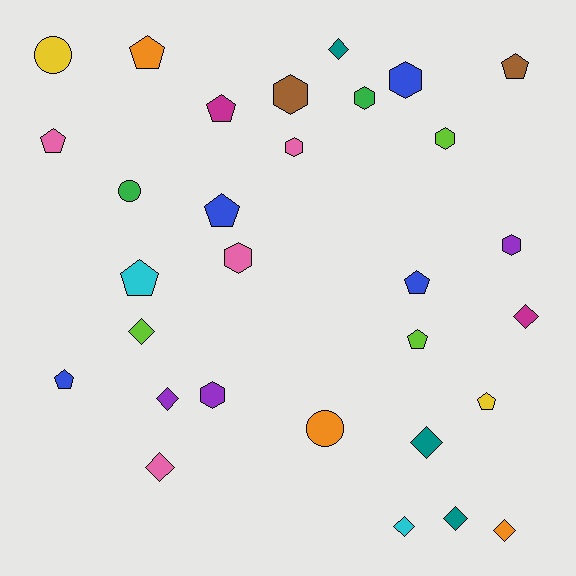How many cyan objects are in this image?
There are 2 cyan objects.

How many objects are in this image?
There are 30 objects.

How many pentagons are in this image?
There are 10 pentagons.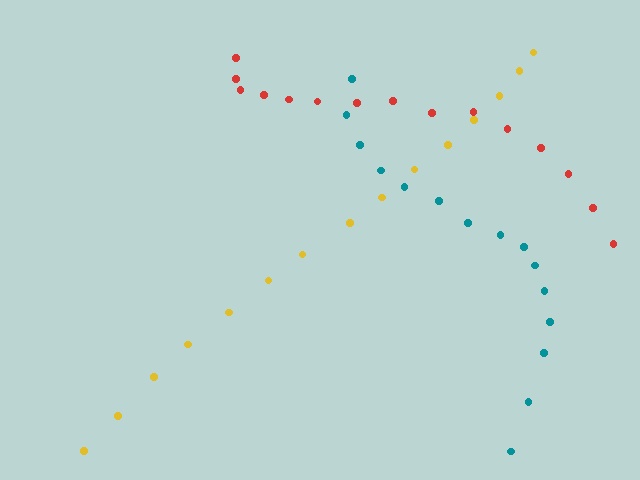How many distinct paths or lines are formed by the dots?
There are 3 distinct paths.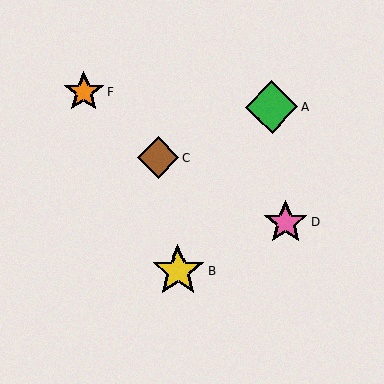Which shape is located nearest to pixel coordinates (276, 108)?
The green diamond (labeled A) at (272, 107) is nearest to that location.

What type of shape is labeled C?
Shape C is a brown diamond.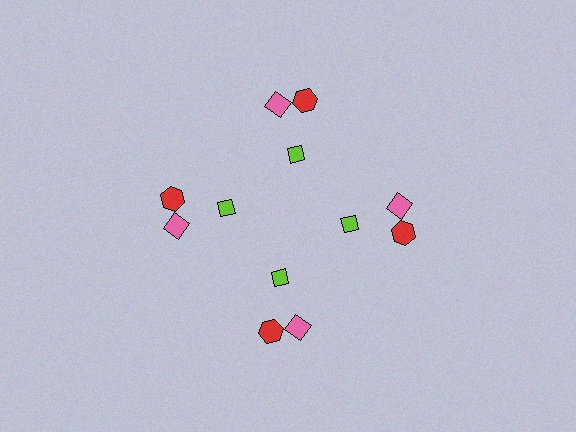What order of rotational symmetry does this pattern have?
This pattern has 4-fold rotational symmetry.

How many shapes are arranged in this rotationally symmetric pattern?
There are 12 shapes, arranged in 4 groups of 3.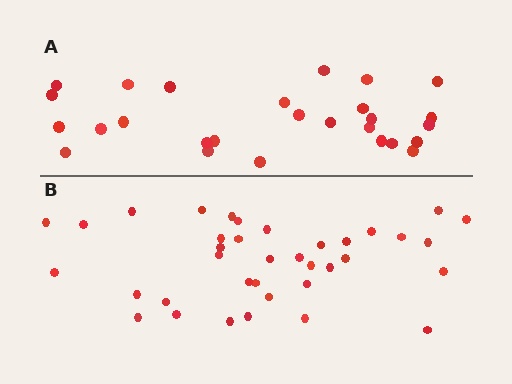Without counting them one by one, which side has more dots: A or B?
Region B (the bottom region) has more dots.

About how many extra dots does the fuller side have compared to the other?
Region B has roughly 10 or so more dots than region A.